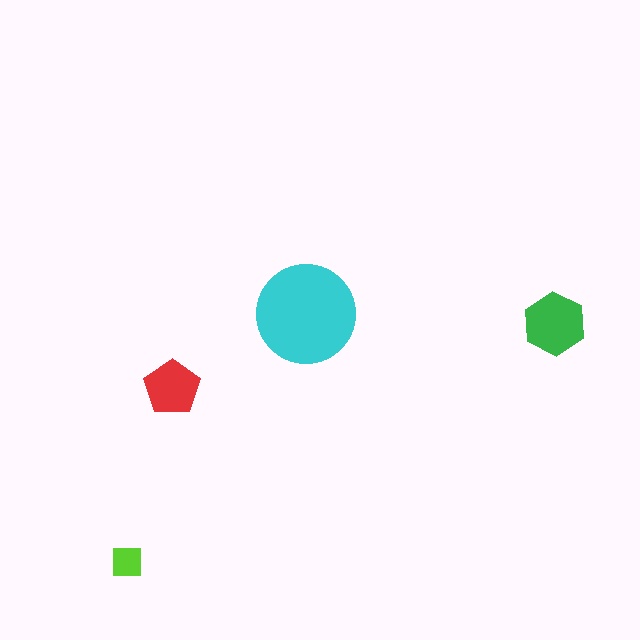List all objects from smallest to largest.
The lime square, the red pentagon, the green hexagon, the cyan circle.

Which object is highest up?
The cyan circle is topmost.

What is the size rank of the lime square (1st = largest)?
4th.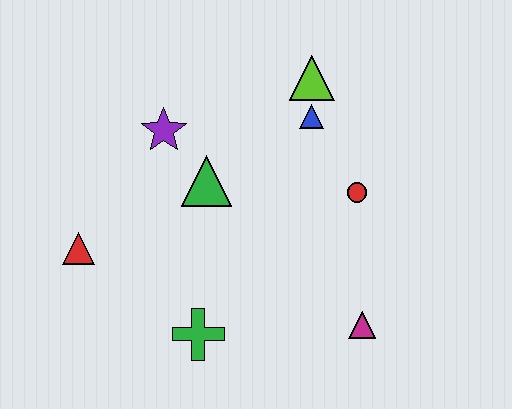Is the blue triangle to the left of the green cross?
No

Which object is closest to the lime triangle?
The blue triangle is closest to the lime triangle.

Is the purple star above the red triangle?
Yes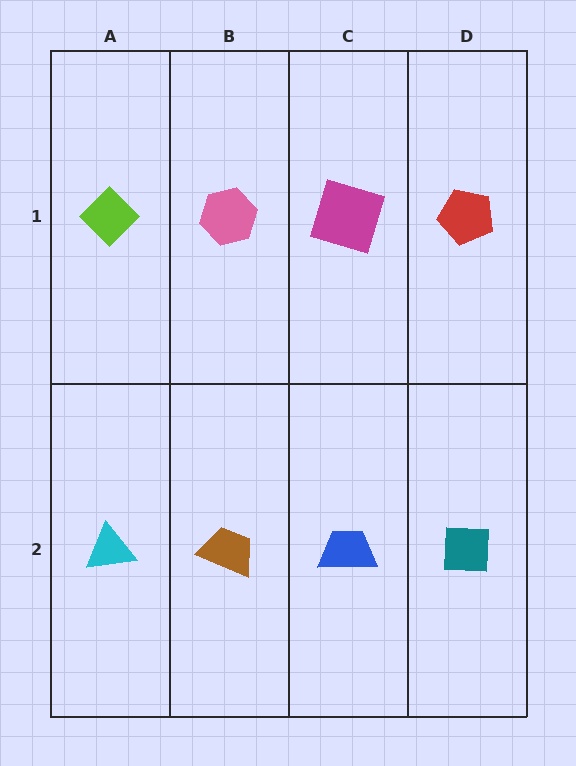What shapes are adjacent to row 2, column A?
A lime diamond (row 1, column A), a brown trapezoid (row 2, column B).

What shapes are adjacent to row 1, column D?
A teal square (row 2, column D), a magenta square (row 1, column C).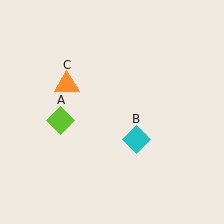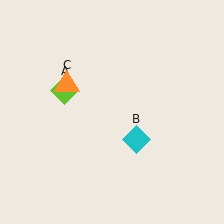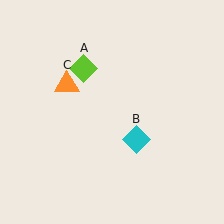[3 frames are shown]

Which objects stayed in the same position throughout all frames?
Cyan diamond (object B) and orange triangle (object C) remained stationary.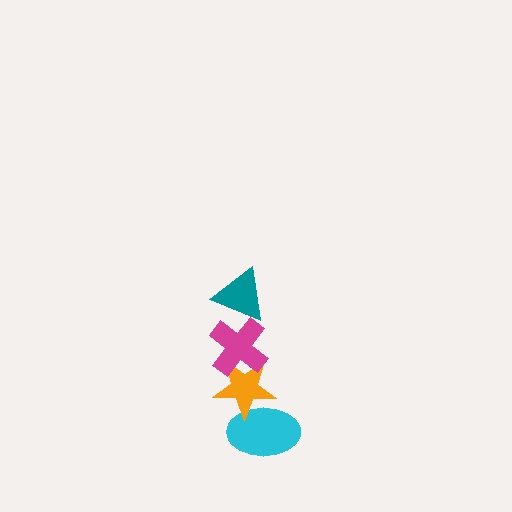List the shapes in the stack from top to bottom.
From top to bottom: the teal triangle, the magenta cross, the orange star, the cyan ellipse.